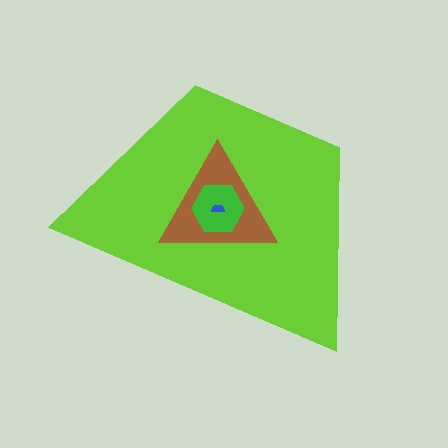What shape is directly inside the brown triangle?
The green hexagon.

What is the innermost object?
The blue semicircle.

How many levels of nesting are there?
4.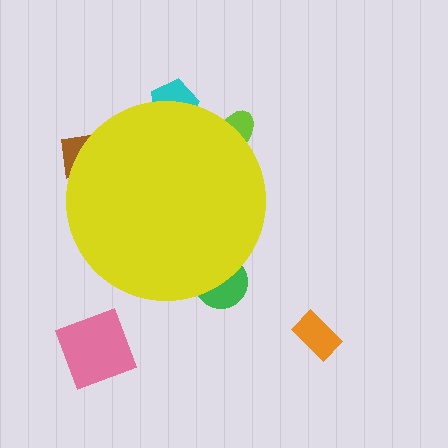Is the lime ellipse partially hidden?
Yes, the lime ellipse is partially hidden behind the yellow circle.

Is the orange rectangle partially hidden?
No, the orange rectangle is fully visible.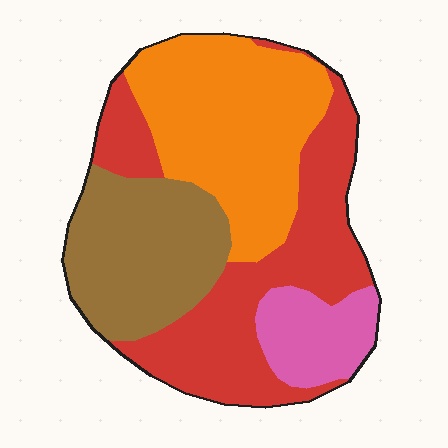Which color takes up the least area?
Pink, at roughly 10%.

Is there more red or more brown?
Red.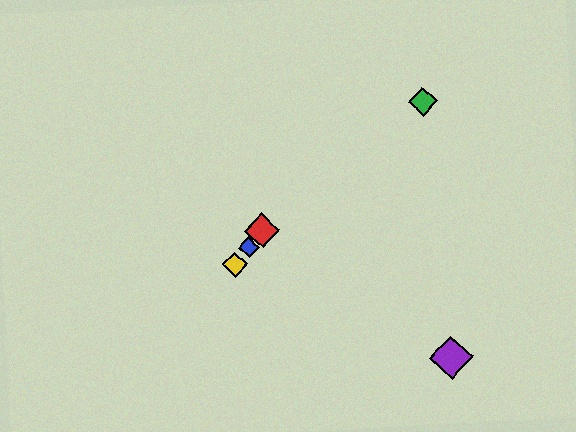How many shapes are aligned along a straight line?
3 shapes (the red diamond, the blue diamond, the yellow diamond) are aligned along a straight line.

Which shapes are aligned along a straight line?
The red diamond, the blue diamond, the yellow diamond are aligned along a straight line.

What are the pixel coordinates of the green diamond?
The green diamond is at (423, 101).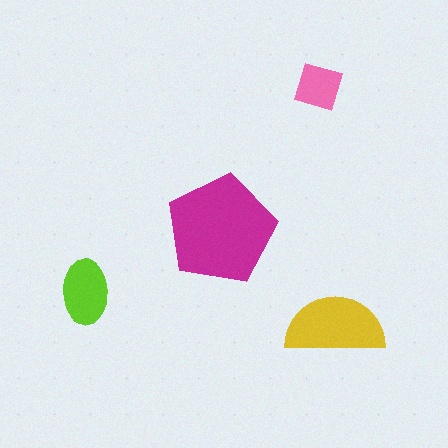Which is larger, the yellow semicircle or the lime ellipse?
The yellow semicircle.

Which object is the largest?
The magenta pentagon.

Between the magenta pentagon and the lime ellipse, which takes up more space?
The magenta pentagon.